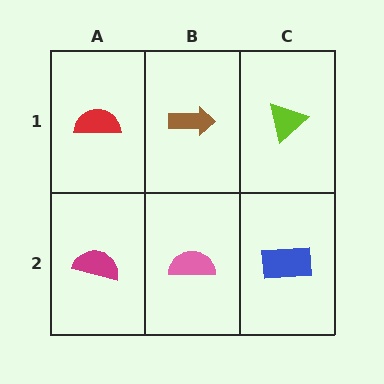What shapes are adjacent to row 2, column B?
A brown arrow (row 1, column B), a magenta semicircle (row 2, column A), a blue rectangle (row 2, column C).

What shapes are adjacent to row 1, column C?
A blue rectangle (row 2, column C), a brown arrow (row 1, column B).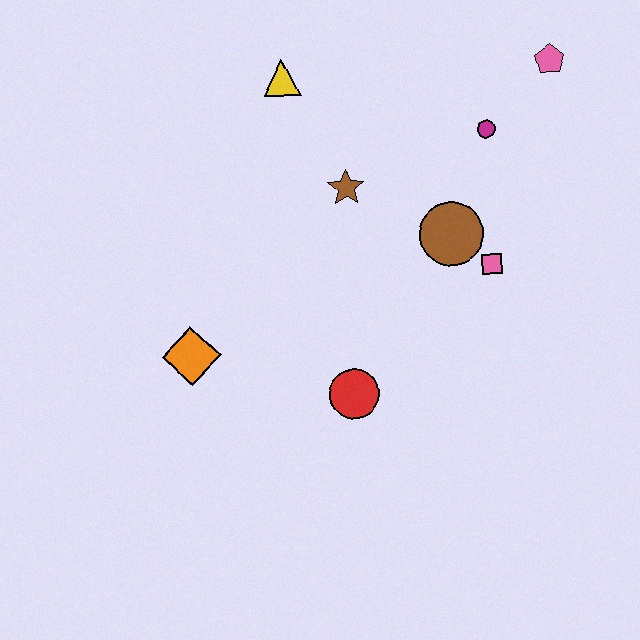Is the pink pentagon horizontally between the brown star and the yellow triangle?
No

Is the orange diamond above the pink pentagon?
No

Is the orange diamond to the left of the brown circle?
Yes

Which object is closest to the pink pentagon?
The magenta circle is closest to the pink pentagon.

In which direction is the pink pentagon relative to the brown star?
The pink pentagon is to the right of the brown star.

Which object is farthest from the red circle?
The pink pentagon is farthest from the red circle.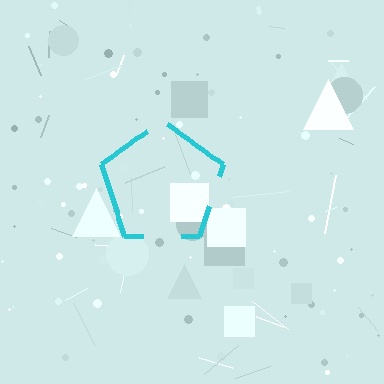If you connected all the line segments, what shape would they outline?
They would outline a pentagon.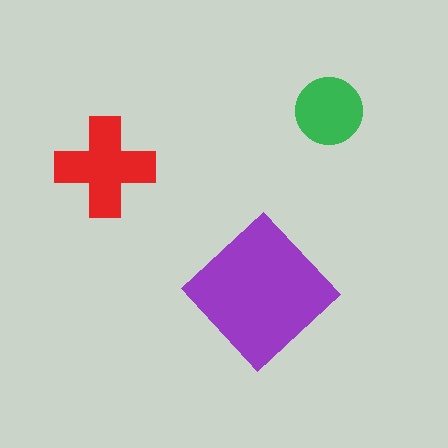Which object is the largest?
The purple diamond.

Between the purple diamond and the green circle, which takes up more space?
The purple diamond.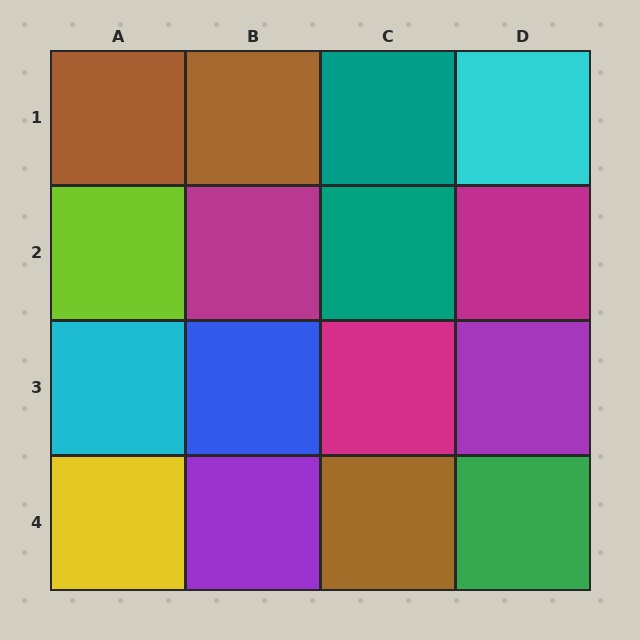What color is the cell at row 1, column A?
Brown.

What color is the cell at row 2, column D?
Magenta.